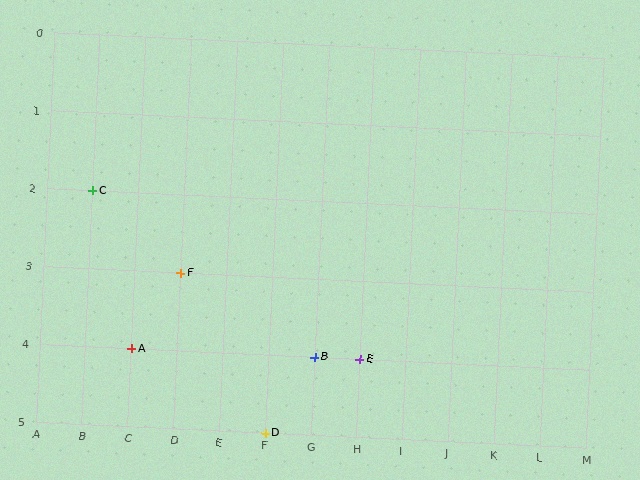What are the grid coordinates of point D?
Point D is at grid coordinates (F, 5).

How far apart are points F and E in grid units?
Points F and E are 4 columns and 1 row apart (about 4.1 grid units diagonally).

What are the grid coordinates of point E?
Point E is at grid coordinates (H, 4).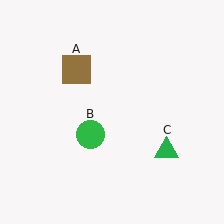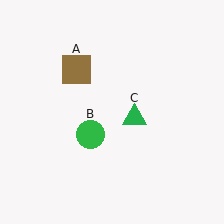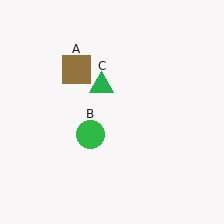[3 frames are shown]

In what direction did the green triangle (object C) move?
The green triangle (object C) moved up and to the left.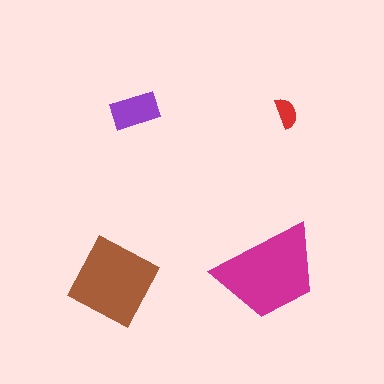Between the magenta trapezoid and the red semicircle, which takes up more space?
The magenta trapezoid.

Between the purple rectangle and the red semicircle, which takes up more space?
The purple rectangle.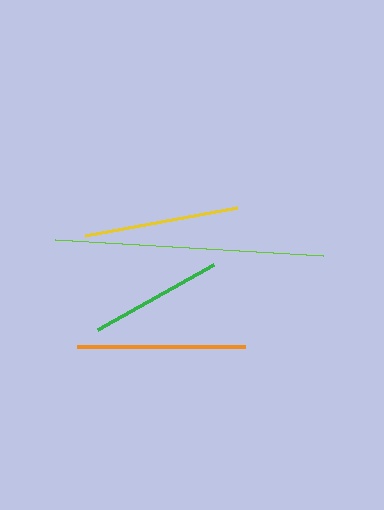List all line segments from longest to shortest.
From longest to shortest: lime, orange, yellow, green.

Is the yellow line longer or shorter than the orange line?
The orange line is longer than the yellow line.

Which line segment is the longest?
The lime line is the longest at approximately 268 pixels.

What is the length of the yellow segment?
The yellow segment is approximately 154 pixels long.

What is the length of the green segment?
The green segment is approximately 133 pixels long.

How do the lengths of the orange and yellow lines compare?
The orange and yellow lines are approximately the same length.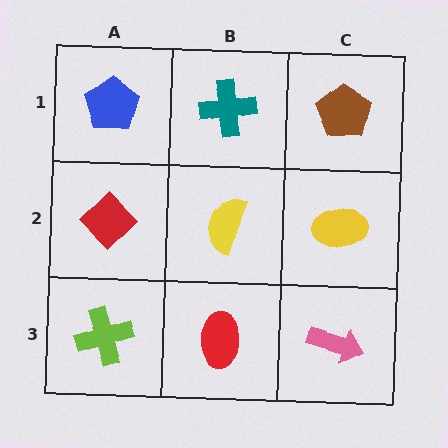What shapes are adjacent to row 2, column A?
A blue pentagon (row 1, column A), a lime cross (row 3, column A), a yellow semicircle (row 2, column B).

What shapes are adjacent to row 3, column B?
A yellow semicircle (row 2, column B), a lime cross (row 3, column A), a pink arrow (row 3, column C).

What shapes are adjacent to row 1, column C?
A yellow ellipse (row 2, column C), a teal cross (row 1, column B).